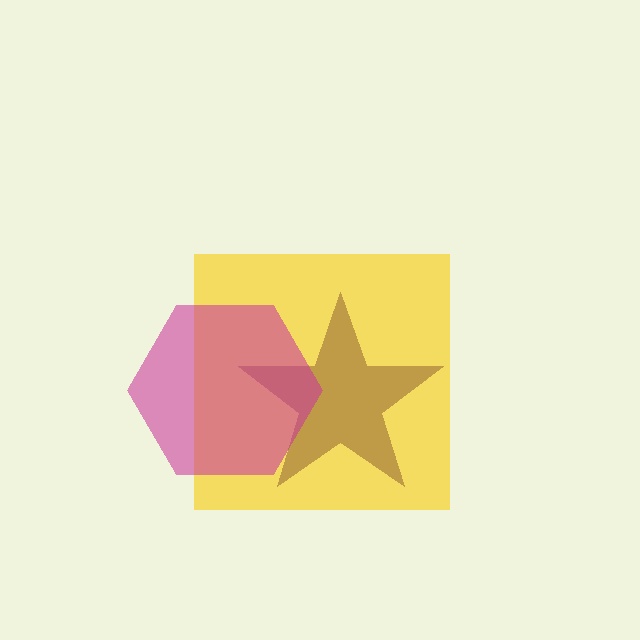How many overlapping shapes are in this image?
There are 3 overlapping shapes in the image.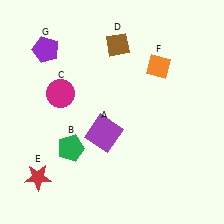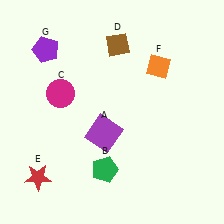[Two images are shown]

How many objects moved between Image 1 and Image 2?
1 object moved between the two images.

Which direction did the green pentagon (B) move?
The green pentagon (B) moved right.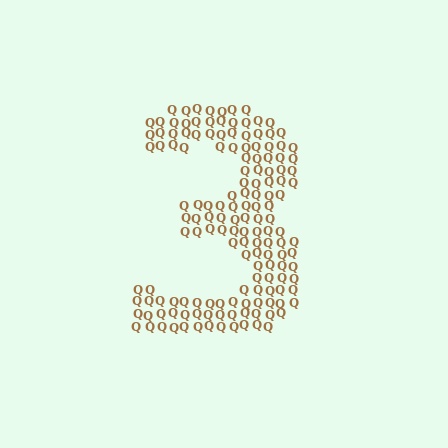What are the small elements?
The small elements are letter Q's.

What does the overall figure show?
The overall figure shows the digit 3.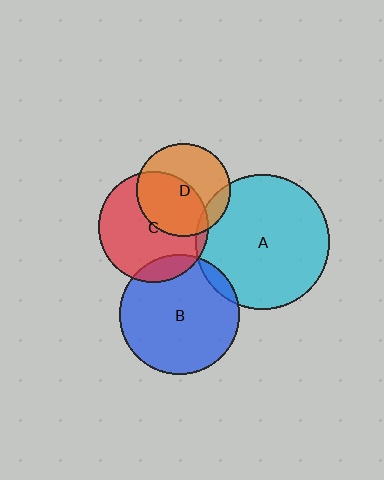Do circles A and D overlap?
Yes.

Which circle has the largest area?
Circle A (cyan).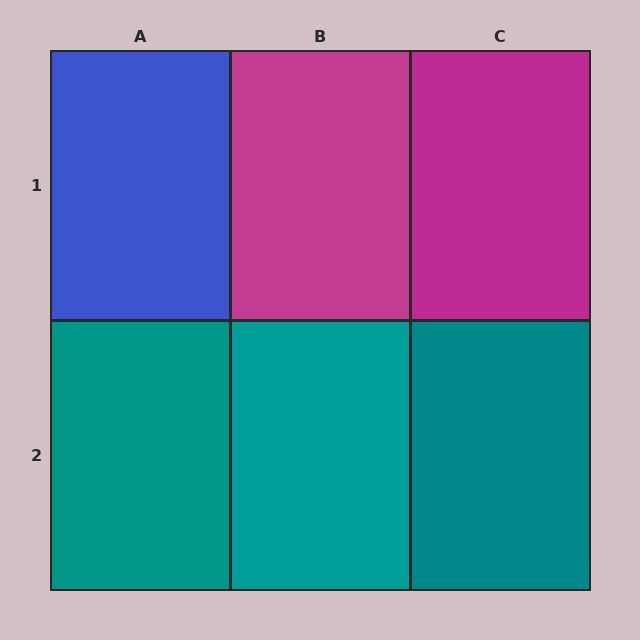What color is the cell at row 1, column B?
Magenta.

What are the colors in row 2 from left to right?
Teal, teal, teal.